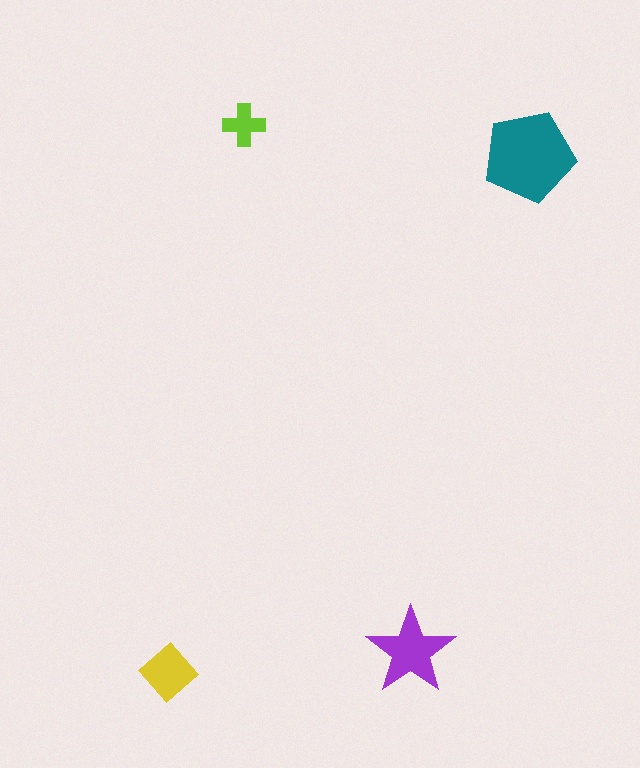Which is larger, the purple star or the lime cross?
The purple star.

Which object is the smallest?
The lime cross.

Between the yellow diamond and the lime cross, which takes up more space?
The yellow diamond.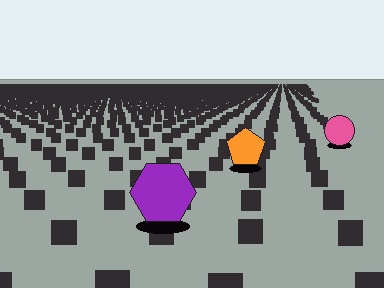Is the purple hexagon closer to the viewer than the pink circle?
Yes. The purple hexagon is closer — you can tell from the texture gradient: the ground texture is coarser near it.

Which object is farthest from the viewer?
The pink circle is farthest from the viewer. It appears smaller and the ground texture around it is denser.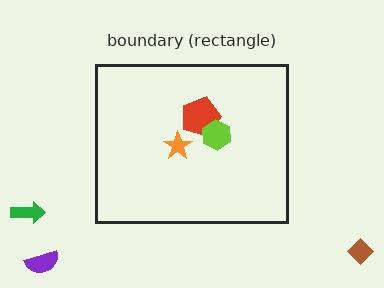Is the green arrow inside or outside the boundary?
Outside.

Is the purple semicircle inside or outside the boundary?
Outside.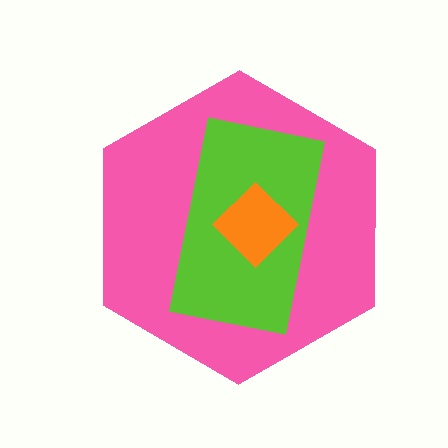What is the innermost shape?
The orange diamond.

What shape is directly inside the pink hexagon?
The lime rectangle.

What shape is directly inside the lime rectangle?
The orange diamond.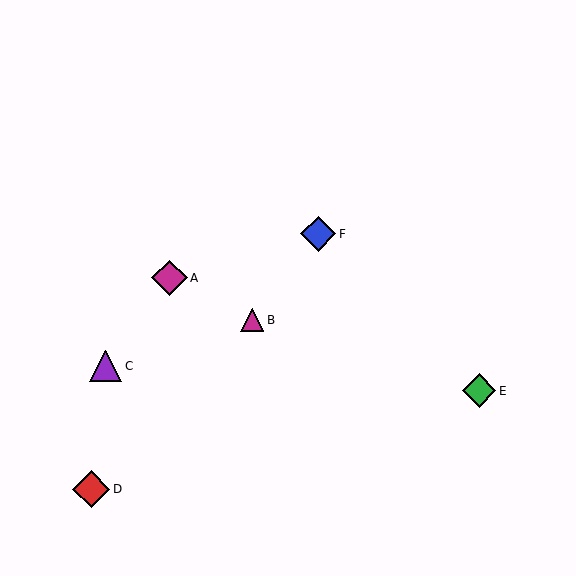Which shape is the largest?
The red diamond (labeled D) is the largest.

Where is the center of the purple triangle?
The center of the purple triangle is at (106, 366).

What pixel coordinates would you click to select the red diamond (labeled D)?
Click at (91, 489) to select the red diamond D.